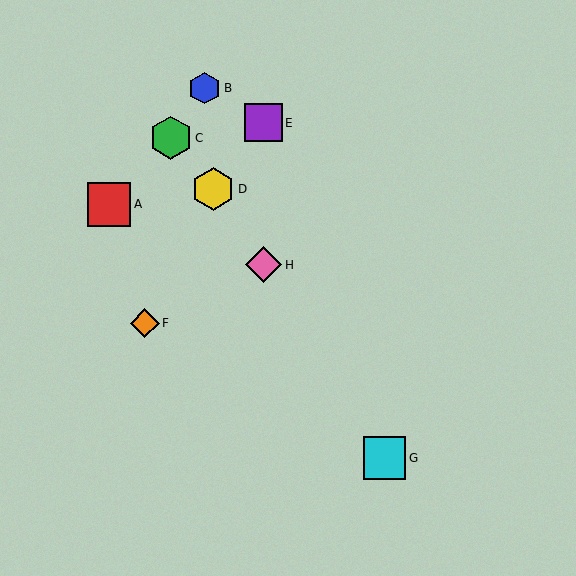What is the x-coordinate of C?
Object C is at x≈171.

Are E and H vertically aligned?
Yes, both are at x≈264.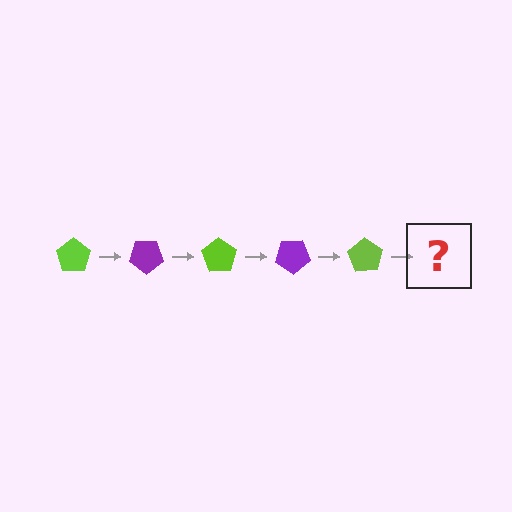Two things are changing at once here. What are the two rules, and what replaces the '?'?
The two rules are that it rotates 35 degrees each step and the color cycles through lime and purple. The '?' should be a purple pentagon, rotated 175 degrees from the start.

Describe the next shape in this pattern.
It should be a purple pentagon, rotated 175 degrees from the start.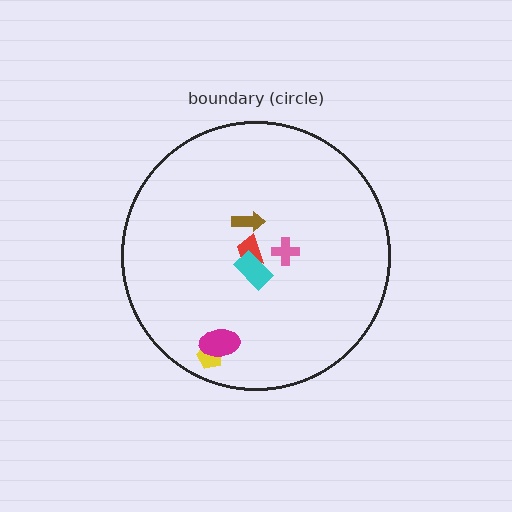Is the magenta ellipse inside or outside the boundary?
Inside.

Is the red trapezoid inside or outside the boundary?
Inside.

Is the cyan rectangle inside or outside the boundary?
Inside.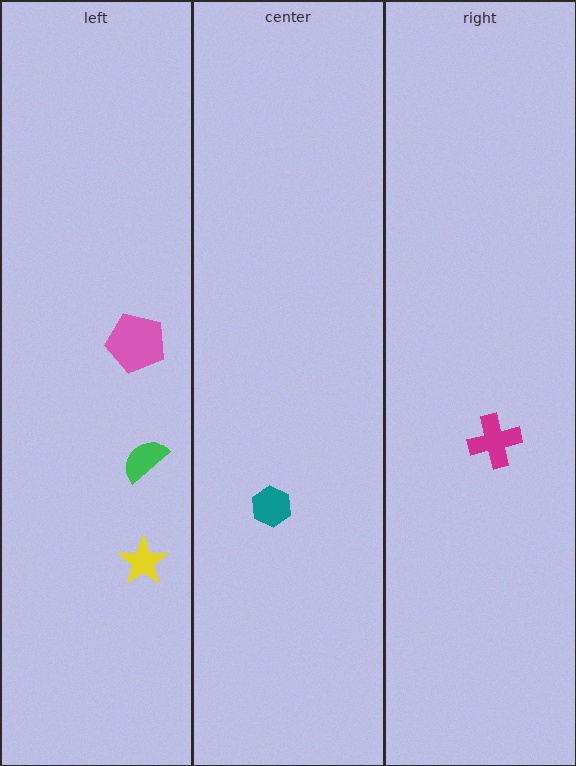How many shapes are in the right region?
1.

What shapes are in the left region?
The green semicircle, the pink pentagon, the yellow star.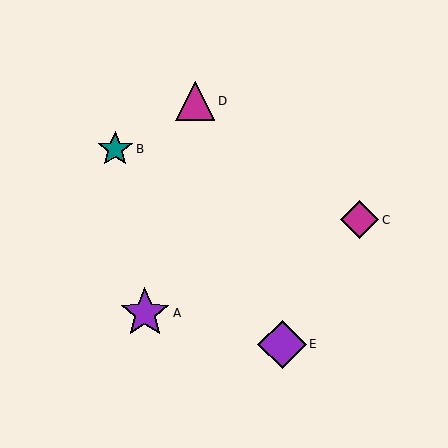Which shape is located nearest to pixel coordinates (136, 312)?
The purple star (labeled A) at (145, 313) is nearest to that location.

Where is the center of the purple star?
The center of the purple star is at (145, 313).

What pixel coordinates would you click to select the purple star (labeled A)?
Click at (145, 313) to select the purple star A.